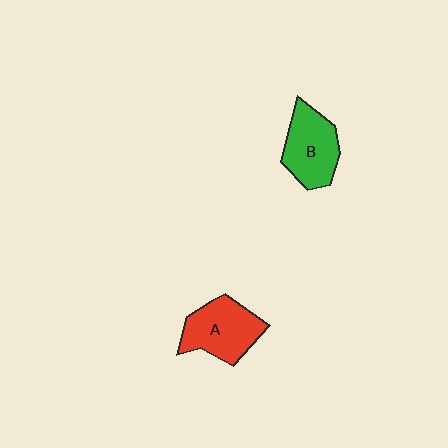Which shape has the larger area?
Shape A (red).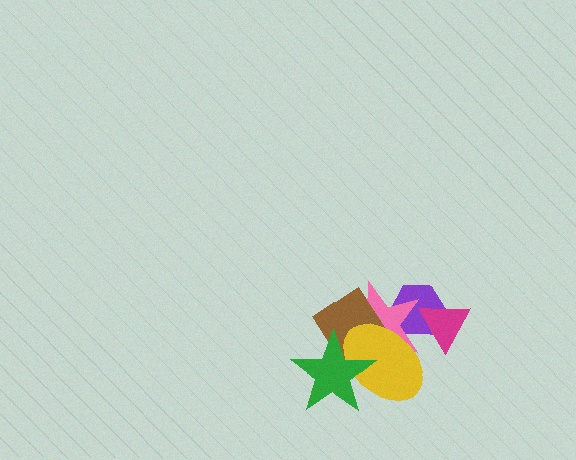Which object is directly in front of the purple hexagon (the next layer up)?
The pink star is directly in front of the purple hexagon.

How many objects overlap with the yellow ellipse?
4 objects overlap with the yellow ellipse.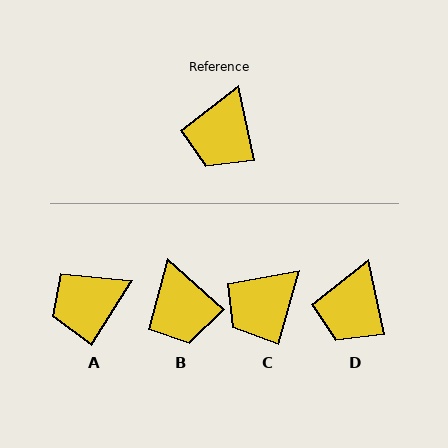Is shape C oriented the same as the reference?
No, it is off by about 28 degrees.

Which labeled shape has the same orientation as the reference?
D.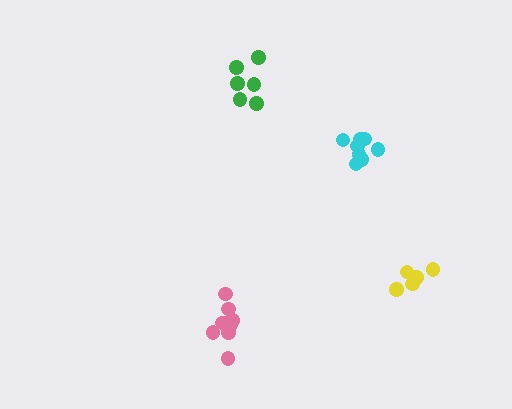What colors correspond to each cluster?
The clusters are colored: cyan, pink, yellow, green.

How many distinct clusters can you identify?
There are 4 distinct clusters.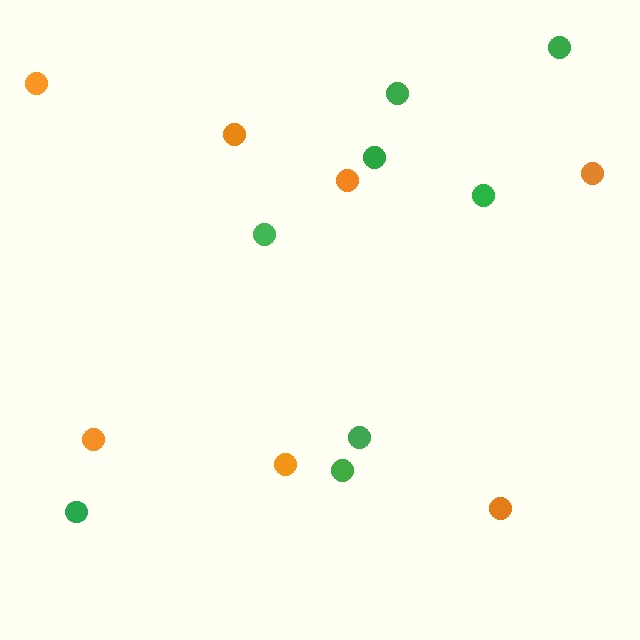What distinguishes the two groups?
There are 2 groups: one group of orange circles (7) and one group of green circles (8).